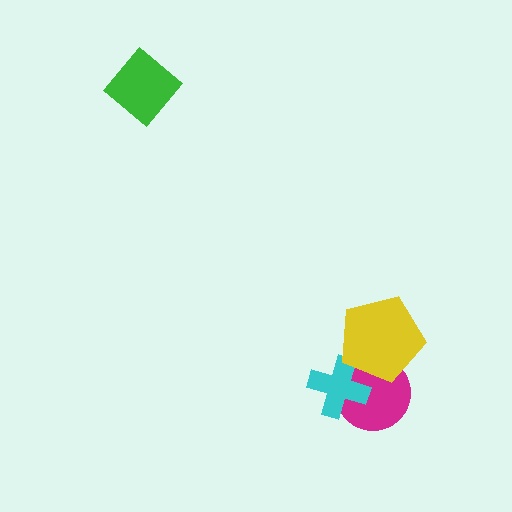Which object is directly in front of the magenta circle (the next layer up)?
The cyan cross is directly in front of the magenta circle.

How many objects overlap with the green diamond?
0 objects overlap with the green diamond.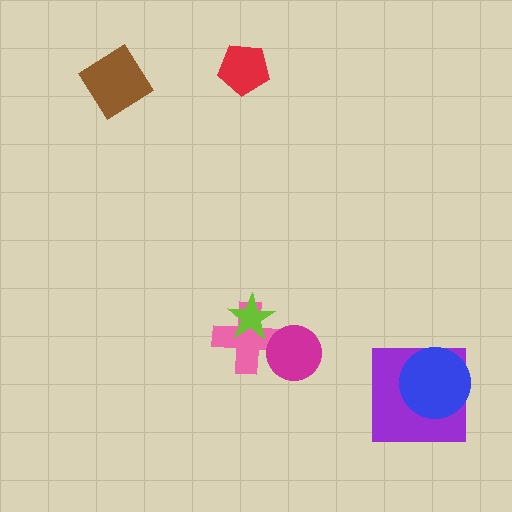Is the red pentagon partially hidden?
No, no other shape covers it.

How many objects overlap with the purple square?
1 object overlaps with the purple square.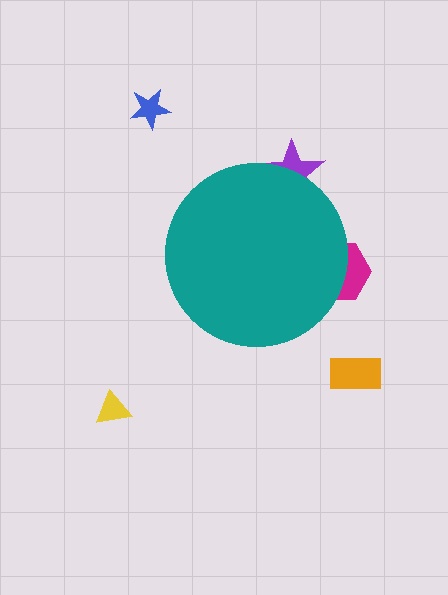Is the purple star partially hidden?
Yes, the purple star is partially hidden behind the teal circle.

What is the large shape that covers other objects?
A teal circle.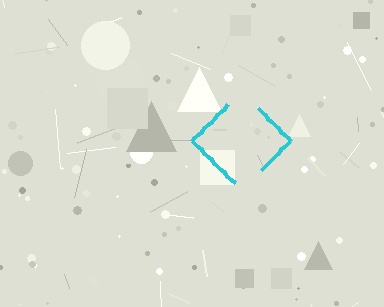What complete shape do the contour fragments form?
The contour fragments form a diamond.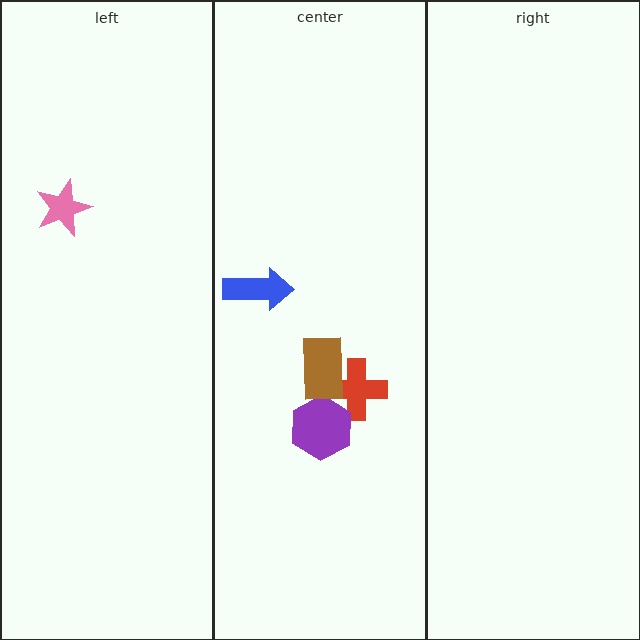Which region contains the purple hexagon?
The center region.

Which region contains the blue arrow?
The center region.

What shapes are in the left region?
The pink star.